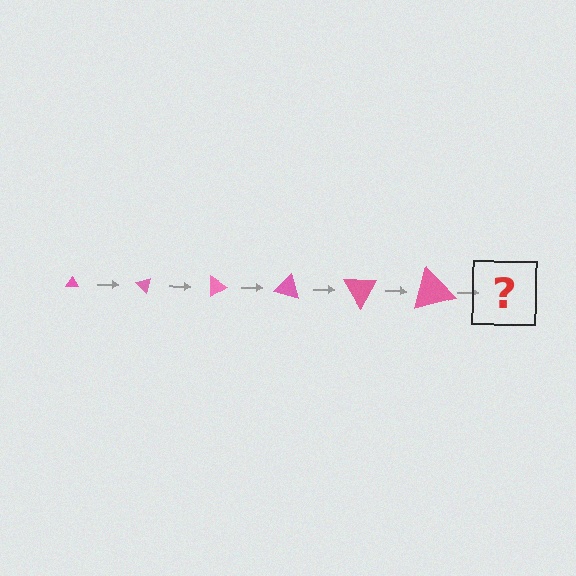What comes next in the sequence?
The next element should be a triangle, larger than the previous one and rotated 270 degrees from the start.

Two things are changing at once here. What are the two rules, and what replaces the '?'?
The two rules are that the triangle grows larger each step and it rotates 45 degrees each step. The '?' should be a triangle, larger than the previous one and rotated 270 degrees from the start.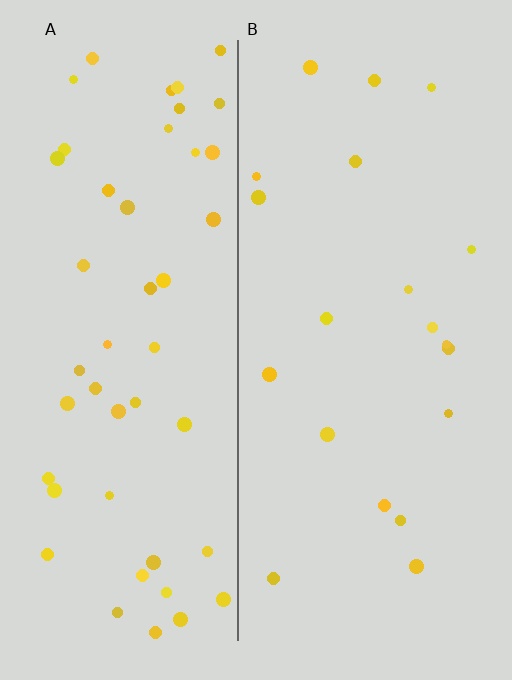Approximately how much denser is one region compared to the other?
Approximately 2.4× — region A over region B.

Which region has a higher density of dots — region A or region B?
A (the left).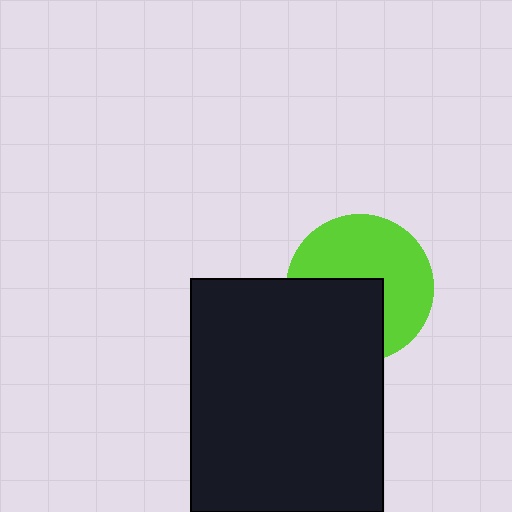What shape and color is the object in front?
The object in front is a black rectangle.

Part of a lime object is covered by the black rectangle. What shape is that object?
It is a circle.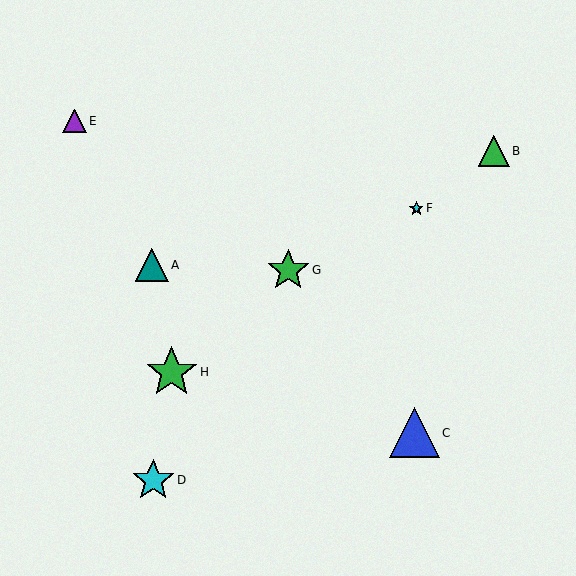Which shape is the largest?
The green star (labeled H) is the largest.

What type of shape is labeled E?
Shape E is a purple triangle.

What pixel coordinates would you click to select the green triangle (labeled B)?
Click at (494, 151) to select the green triangle B.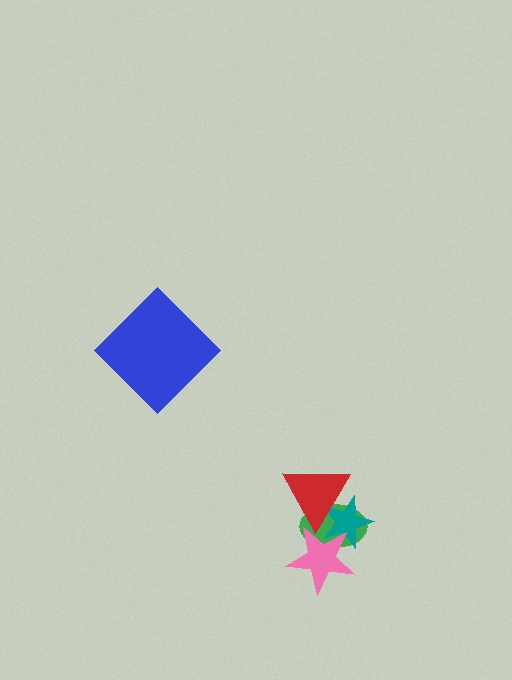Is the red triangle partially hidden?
No, no other shape covers it.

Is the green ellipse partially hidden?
Yes, it is partially covered by another shape.